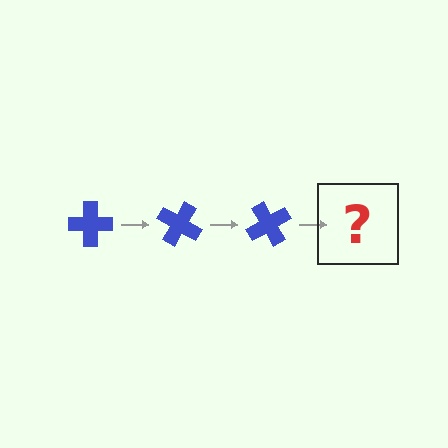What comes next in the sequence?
The next element should be a blue cross rotated 90 degrees.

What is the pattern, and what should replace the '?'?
The pattern is that the cross rotates 30 degrees each step. The '?' should be a blue cross rotated 90 degrees.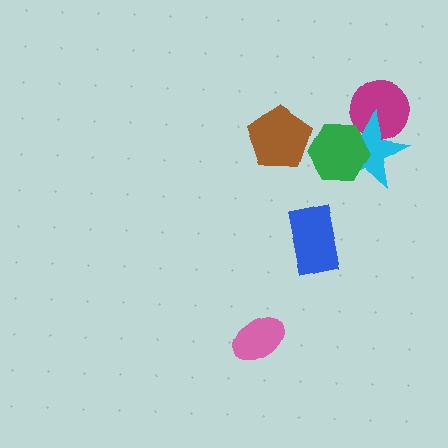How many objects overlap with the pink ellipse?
0 objects overlap with the pink ellipse.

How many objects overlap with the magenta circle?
1 object overlaps with the magenta circle.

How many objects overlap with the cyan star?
2 objects overlap with the cyan star.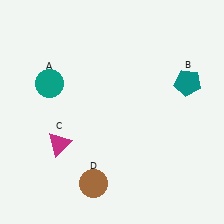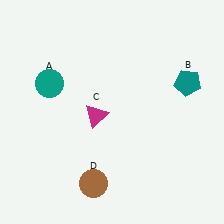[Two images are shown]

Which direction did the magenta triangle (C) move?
The magenta triangle (C) moved right.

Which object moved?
The magenta triangle (C) moved right.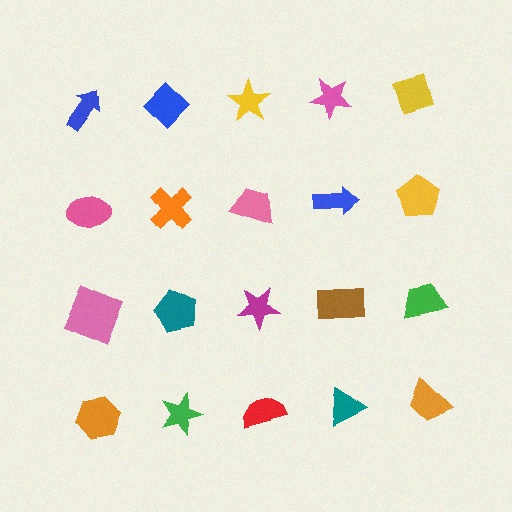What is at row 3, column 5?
A green trapezoid.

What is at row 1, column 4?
A pink star.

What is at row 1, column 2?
A blue diamond.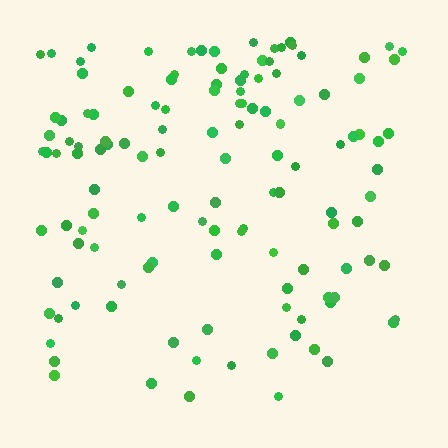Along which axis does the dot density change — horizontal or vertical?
Vertical.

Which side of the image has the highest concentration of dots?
The top.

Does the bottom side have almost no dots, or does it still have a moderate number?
Still a moderate number, just noticeably fewer than the top.